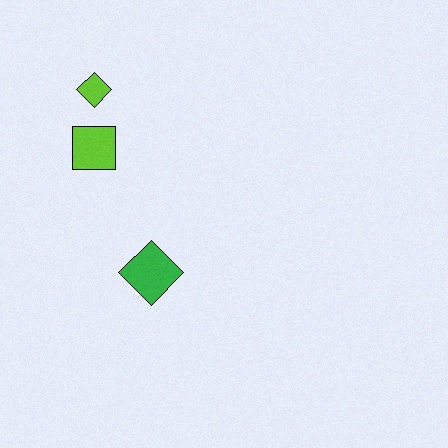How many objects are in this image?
There are 3 objects.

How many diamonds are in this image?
There are 2 diamonds.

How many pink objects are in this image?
There are no pink objects.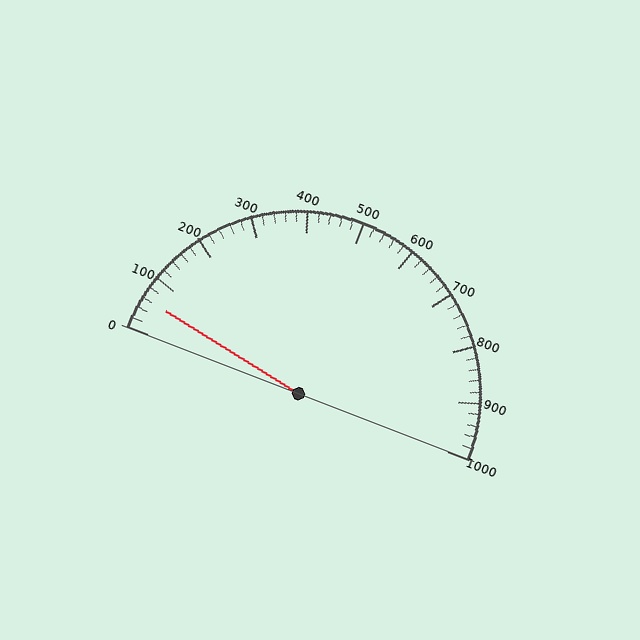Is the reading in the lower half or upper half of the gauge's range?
The reading is in the lower half of the range (0 to 1000).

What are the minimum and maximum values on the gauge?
The gauge ranges from 0 to 1000.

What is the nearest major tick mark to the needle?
The nearest major tick mark is 100.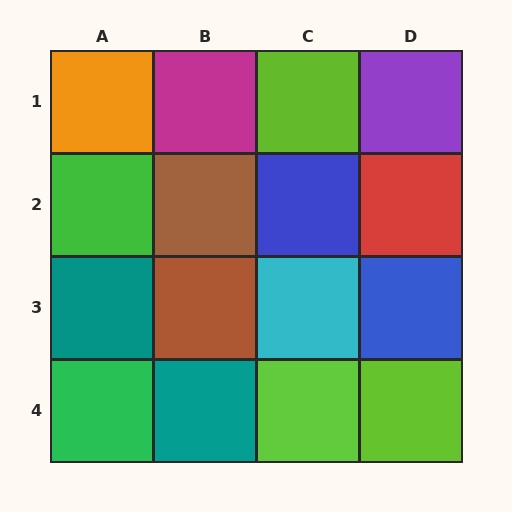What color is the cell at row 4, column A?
Green.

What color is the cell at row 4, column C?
Lime.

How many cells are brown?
2 cells are brown.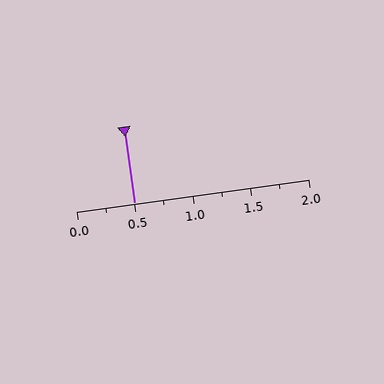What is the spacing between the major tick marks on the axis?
The major ticks are spaced 0.5 apart.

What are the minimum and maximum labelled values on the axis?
The axis runs from 0.0 to 2.0.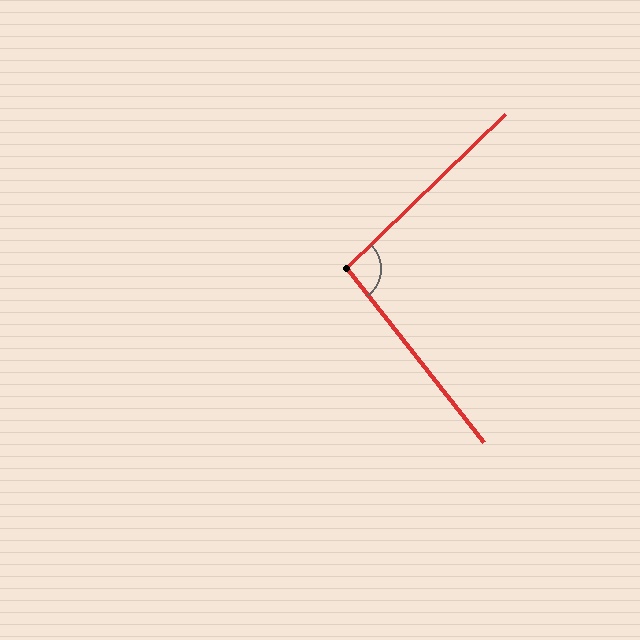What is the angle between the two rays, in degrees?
Approximately 96 degrees.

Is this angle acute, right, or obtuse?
It is obtuse.